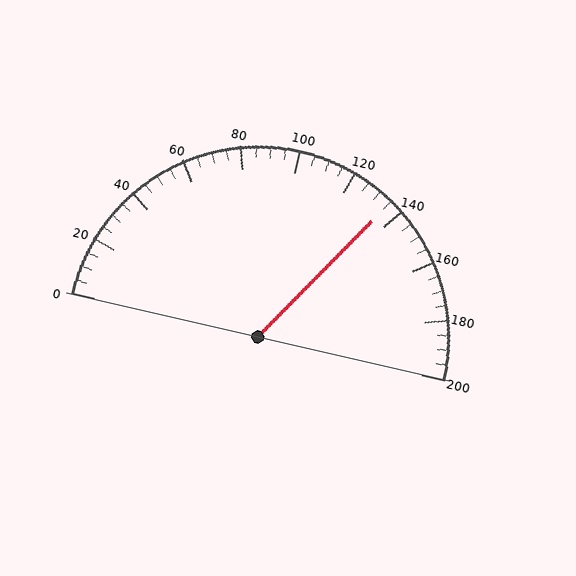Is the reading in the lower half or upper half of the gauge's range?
The reading is in the upper half of the range (0 to 200).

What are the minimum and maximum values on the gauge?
The gauge ranges from 0 to 200.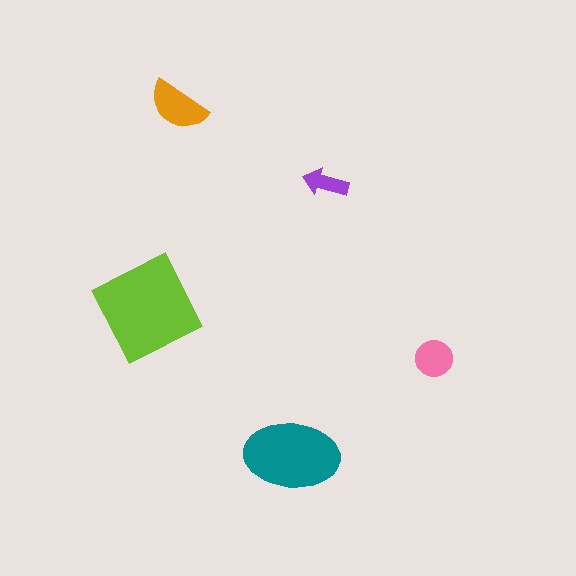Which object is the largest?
The lime square.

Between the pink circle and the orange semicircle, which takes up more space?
The orange semicircle.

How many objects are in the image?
There are 5 objects in the image.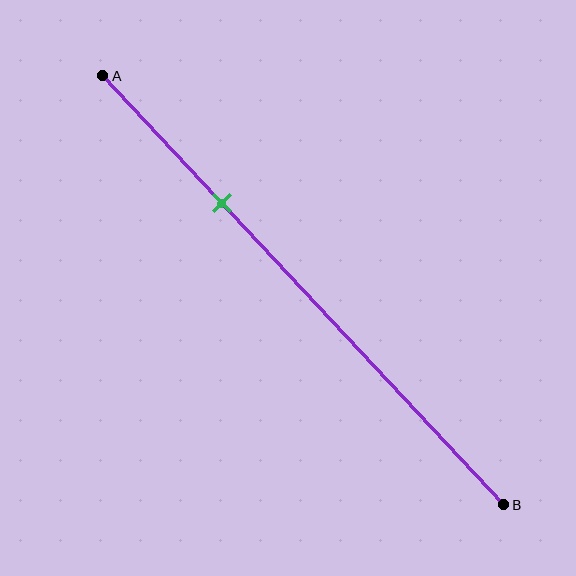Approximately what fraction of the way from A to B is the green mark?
The green mark is approximately 30% of the way from A to B.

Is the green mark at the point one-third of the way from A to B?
No, the mark is at about 30% from A, not at the 33% one-third point.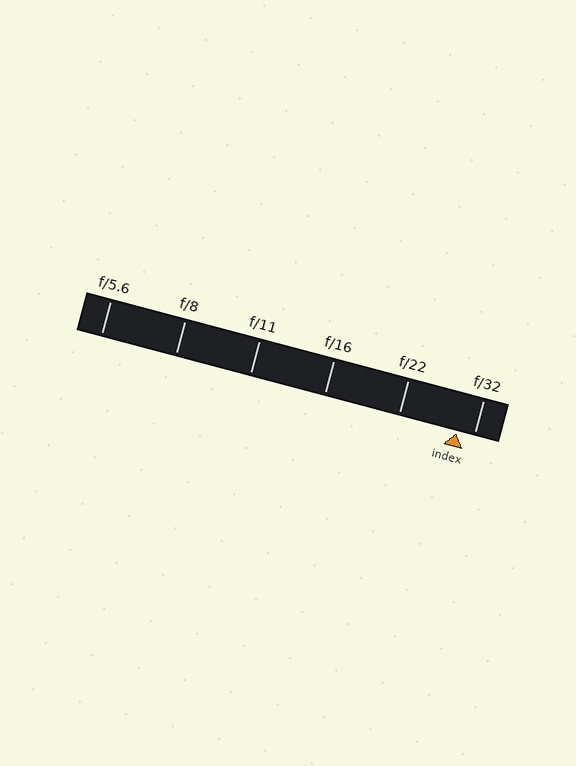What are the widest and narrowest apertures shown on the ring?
The widest aperture shown is f/5.6 and the narrowest is f/32.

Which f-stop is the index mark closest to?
The index mark is closest to f/32.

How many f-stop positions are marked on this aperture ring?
There are 6 f-stop positions marked.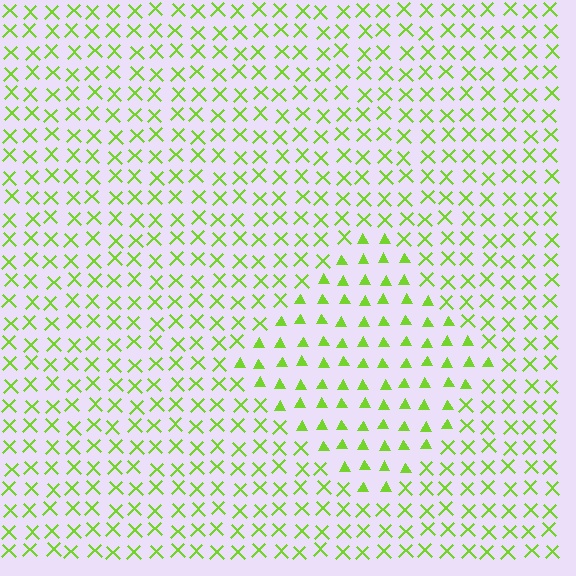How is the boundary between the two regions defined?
The boundary is defined by a change in element shape: triangles inside vs. X marks outside. All elements share the same color and spacing.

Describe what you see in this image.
The image is filled with small lime elements arranged in a uniform grid. A diamond-shaped region contains triangles, while the surrounding area contains X marks. The boundary is defined purely by the change in element shape.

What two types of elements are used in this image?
The image uses triangles inside the diamond region and X marks outside it.